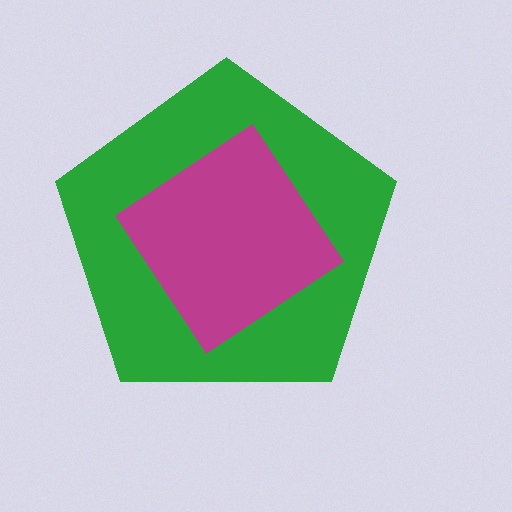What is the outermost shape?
The green pentagon.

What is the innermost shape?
The magenta diamond.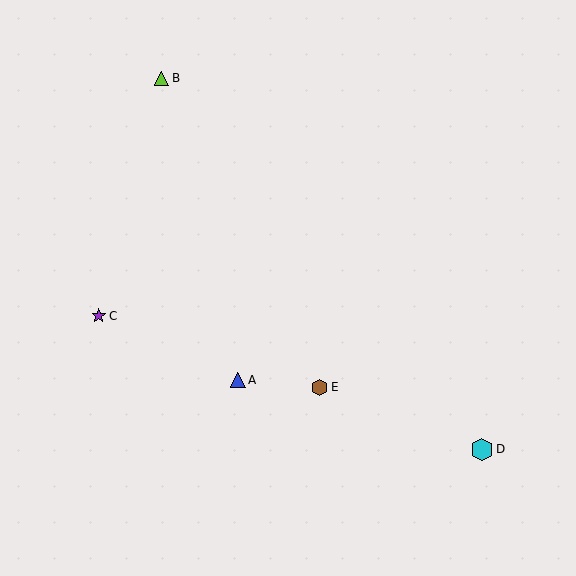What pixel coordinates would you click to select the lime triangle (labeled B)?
Click at (162, 78) to select the lime triangle B.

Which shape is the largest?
The cyan hexagon (labeled D) is the largest.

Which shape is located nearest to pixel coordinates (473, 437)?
The cyan hexagon (labeled D) at (482, 449) is nearest to that location.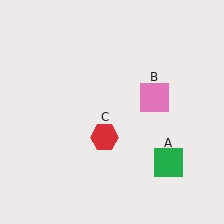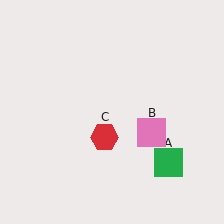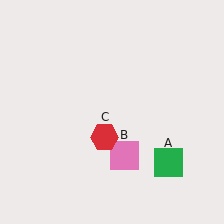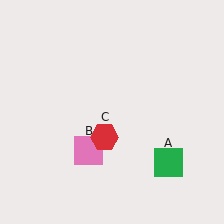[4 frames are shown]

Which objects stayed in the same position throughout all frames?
Green square (object A) and red hexagon (object C) remained stationary.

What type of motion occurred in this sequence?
The pink square (object B) rotated clockwise around the center of the scene.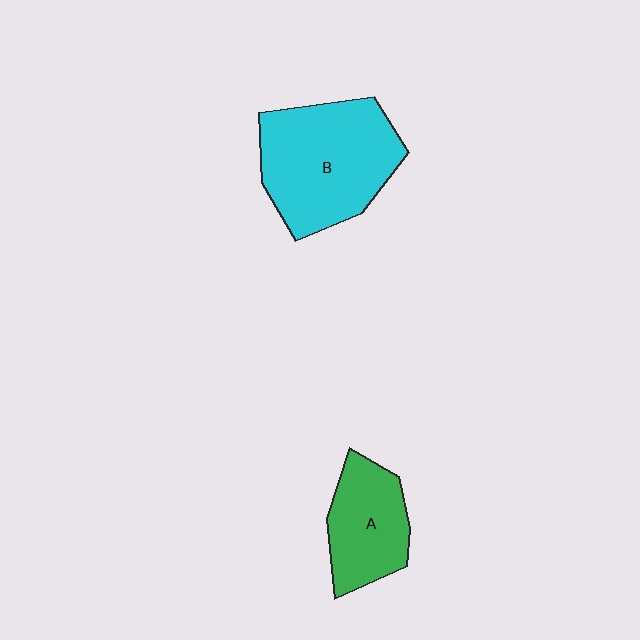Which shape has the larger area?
Shape B (cyan).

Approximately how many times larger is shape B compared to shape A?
Approximately 1.7 times.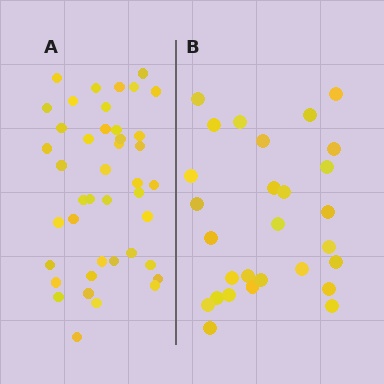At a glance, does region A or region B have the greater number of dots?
Region A (the left region) has more dots.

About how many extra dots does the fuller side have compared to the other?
Region A has approximately 15 more dots than region B.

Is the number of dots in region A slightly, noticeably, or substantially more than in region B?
Region A has substantially more. The ratio is roughly 1.5 to 1.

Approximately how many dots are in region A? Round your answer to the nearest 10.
About 40 dots. (The exact count is 42, which rounds to 40.)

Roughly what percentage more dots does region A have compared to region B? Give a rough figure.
About 50% more.